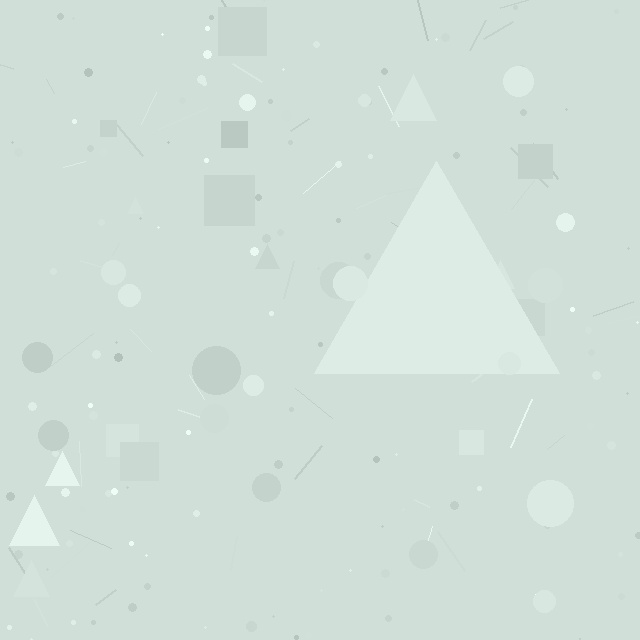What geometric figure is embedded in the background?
A triangle is embedded in the background.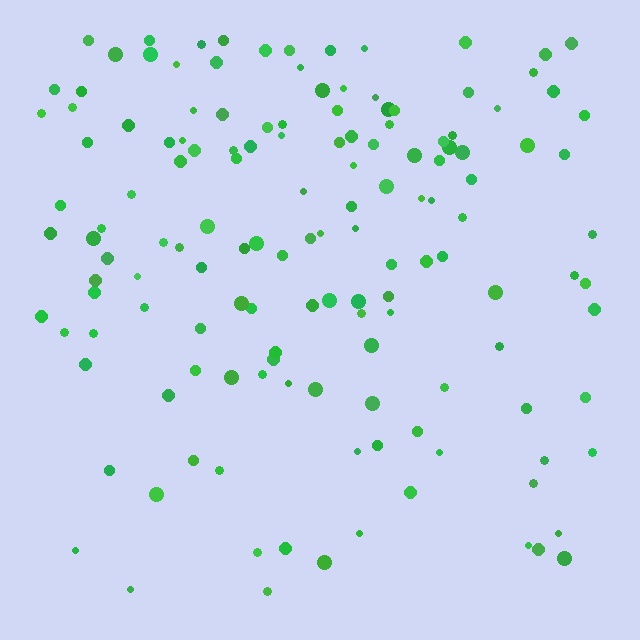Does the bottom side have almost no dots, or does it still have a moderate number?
Still a moderate number, just noticeably fewer than the top.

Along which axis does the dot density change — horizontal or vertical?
Vertical.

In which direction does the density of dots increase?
From bottom to top, with the top side densest.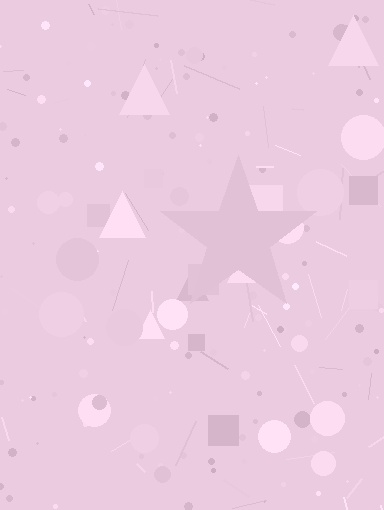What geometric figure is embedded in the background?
A star is embedded in the background.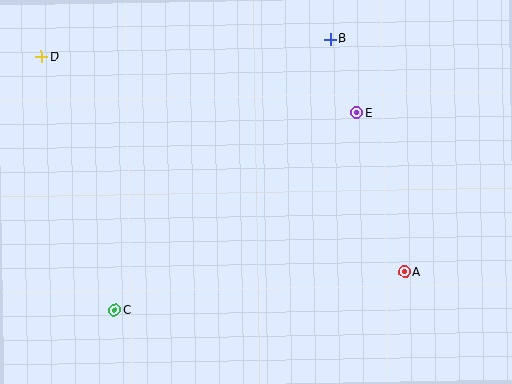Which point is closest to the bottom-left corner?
Point C is closest to the bottom-left corner.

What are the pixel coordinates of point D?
Point D is at (41, 56).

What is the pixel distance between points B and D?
The distance between B and D is 290 pixels.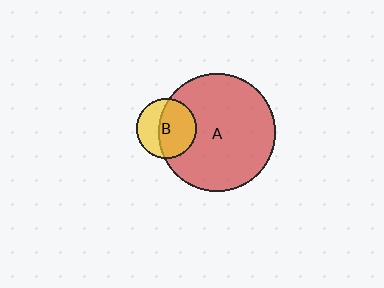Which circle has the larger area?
Circle A (red).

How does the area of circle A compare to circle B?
Approximately 3.8 times.